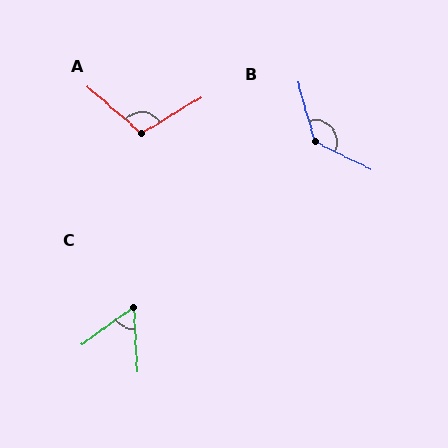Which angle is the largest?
B, at approximately 132 degrees.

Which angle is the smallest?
C, at approximately 57 degrees.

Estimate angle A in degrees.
Approximately 108 degrees.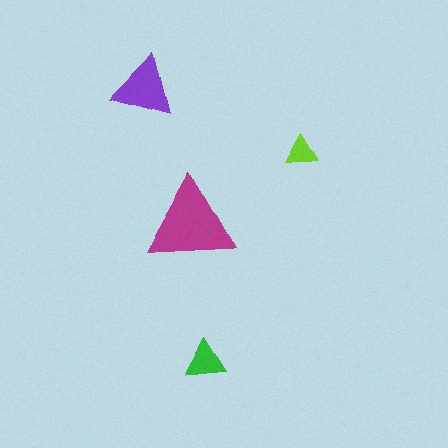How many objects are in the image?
There are 4 objects in the image.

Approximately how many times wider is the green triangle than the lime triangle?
About 1.5 times wider.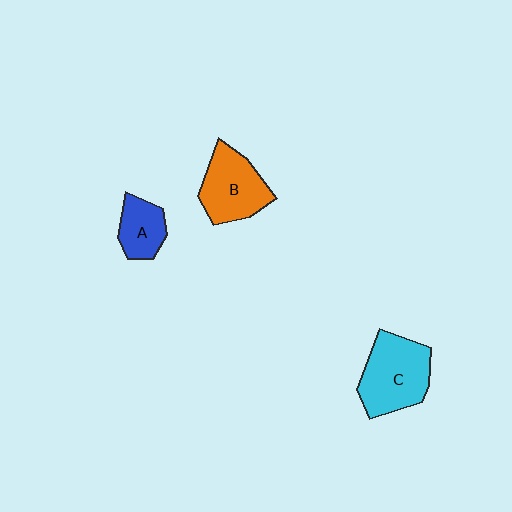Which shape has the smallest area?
Shape A (blue).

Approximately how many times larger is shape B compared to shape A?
Approximately 1.6 times.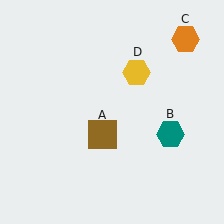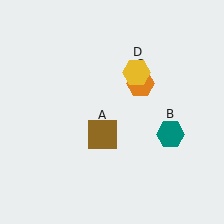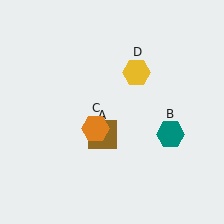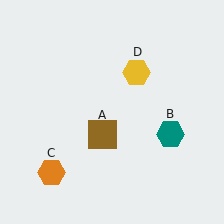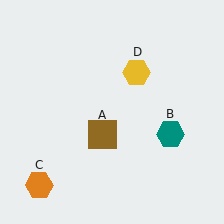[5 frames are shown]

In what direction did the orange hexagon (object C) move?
The orange hexagon (object C) moved down and to the left.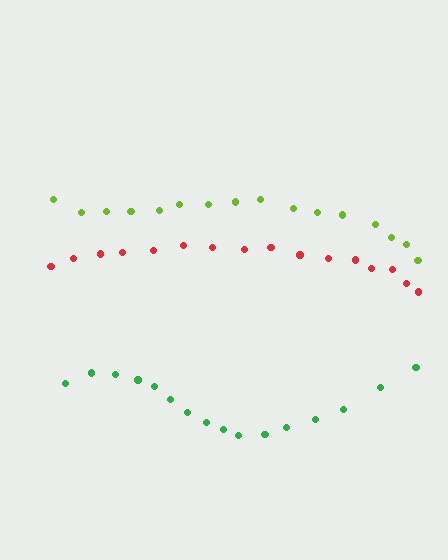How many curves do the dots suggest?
There are 3 distinct paths.